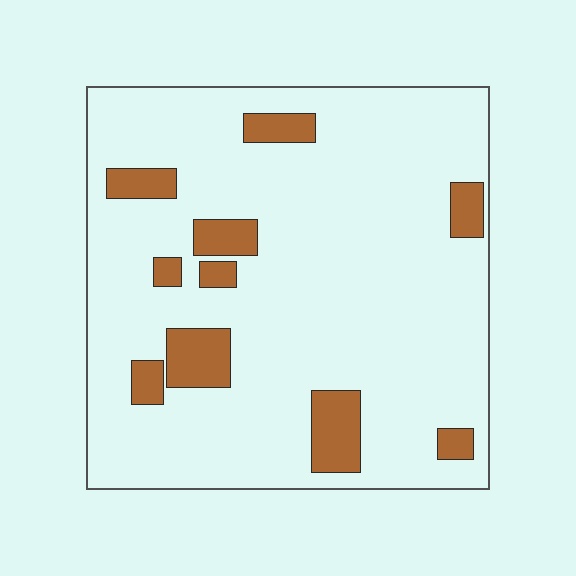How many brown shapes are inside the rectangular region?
10.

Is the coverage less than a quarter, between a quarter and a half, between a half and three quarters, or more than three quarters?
Less than a quarter.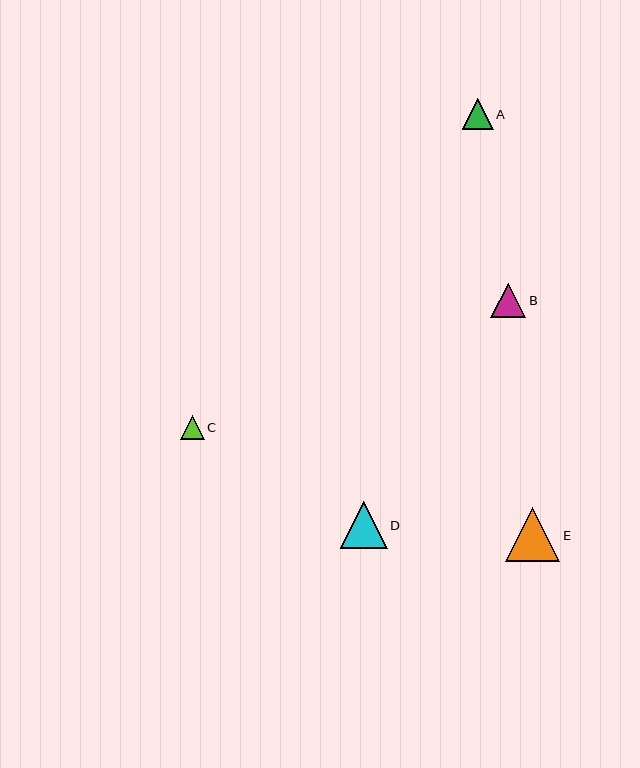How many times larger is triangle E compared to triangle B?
Triangle E is approximately 1.6 times the size of triangle B.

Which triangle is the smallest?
Triangle C is the smallest with a size of approximately 24 pixels.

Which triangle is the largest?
Triangle E is the largest with a size of approximately 54 pixels.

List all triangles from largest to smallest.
From largest to smallest: E, D, B, A, C.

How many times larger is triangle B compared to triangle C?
Triangle B is approximately 1.4 times the size of triangle C.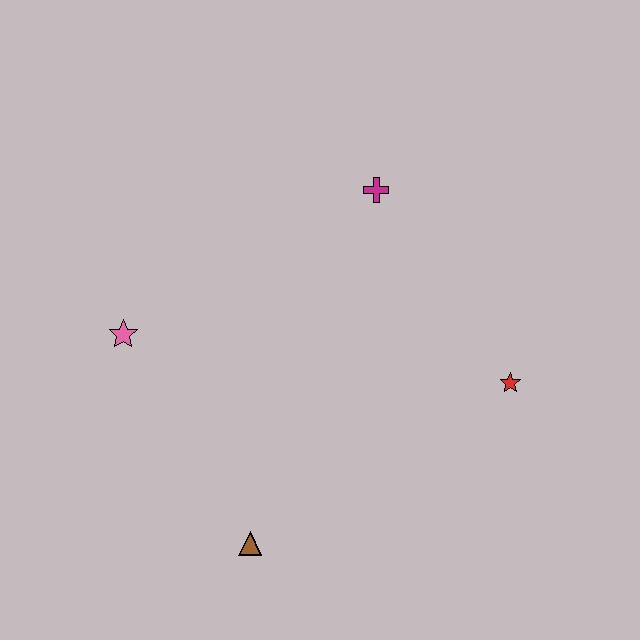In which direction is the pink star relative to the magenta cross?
The pink star is to the left of the magenta cross.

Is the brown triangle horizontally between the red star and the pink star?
Yes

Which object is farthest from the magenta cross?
The brown triangle is farthest from the magenta cross.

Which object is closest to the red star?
The magenta cross is closest to the red star.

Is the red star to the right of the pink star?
Yes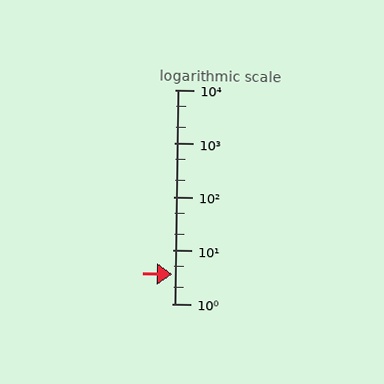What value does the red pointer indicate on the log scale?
The pointer indicates approximately 3.6.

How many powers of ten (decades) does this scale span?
The scale spans 4 decades, from 1 to 10000.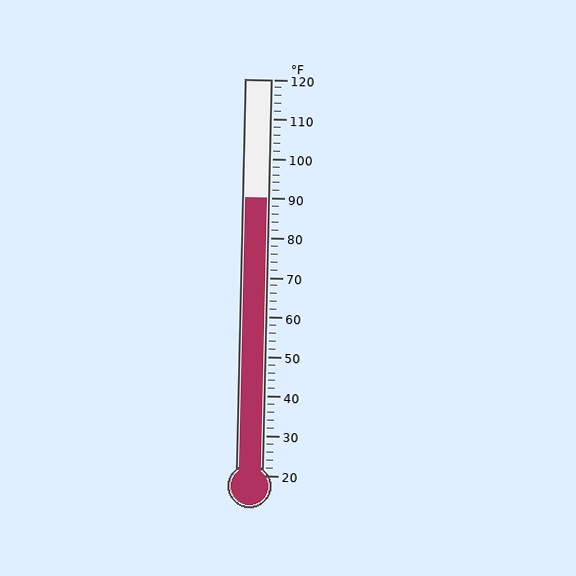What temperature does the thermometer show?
The thermometer shows approximately 90°F.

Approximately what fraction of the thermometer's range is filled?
The thermometer is filled to approximately 70% of its range.